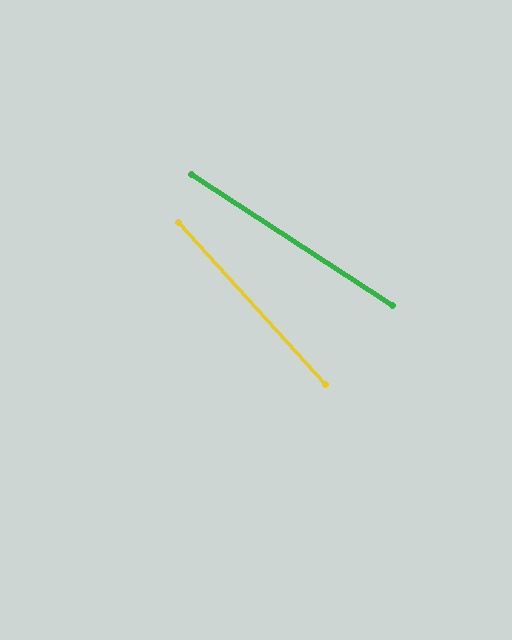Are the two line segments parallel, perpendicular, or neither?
Neither parallel nor perpendicular — they differ by about 15°.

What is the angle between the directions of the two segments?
Approximately 15 degrees.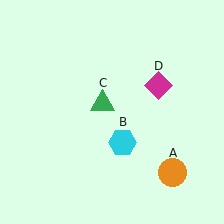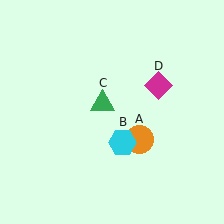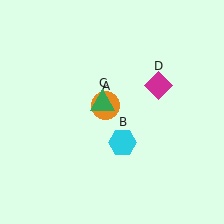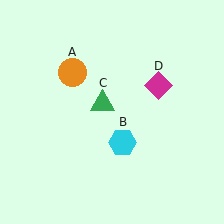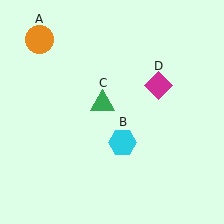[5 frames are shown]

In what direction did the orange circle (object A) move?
The orange circle (object A) moved up and to the left.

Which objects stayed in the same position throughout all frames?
Cyan hexagon (object B) and green triangle (object C) and magenta diamond (object D) remained stationary.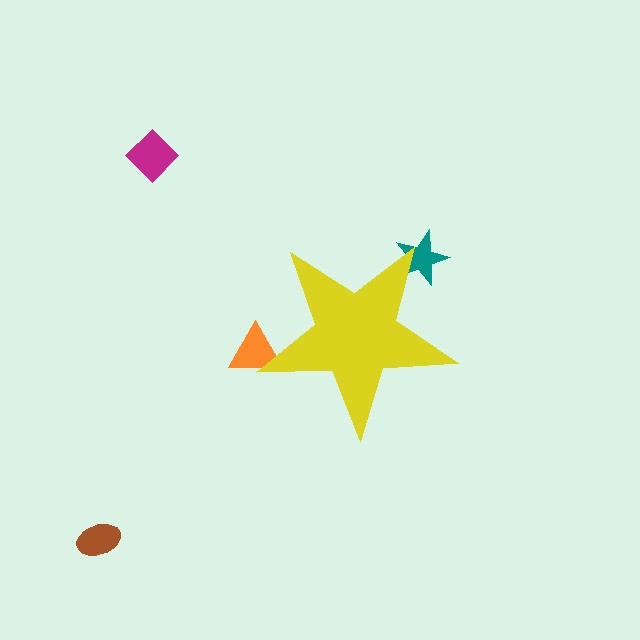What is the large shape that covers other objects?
A yellow star.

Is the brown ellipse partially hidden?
No, the brown ellipse is fully visible.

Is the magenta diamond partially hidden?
No, the magenta diamond is fully visible.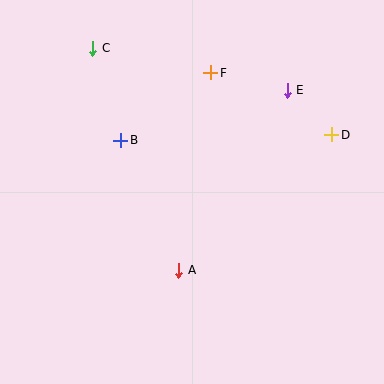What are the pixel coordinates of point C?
Point C is at (93, 48).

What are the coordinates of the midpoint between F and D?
The midpoint between F and D is at (271, 104).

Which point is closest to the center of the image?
Point A at (179, 270) is closest to the center.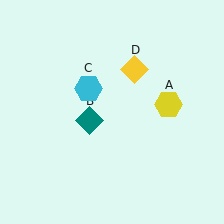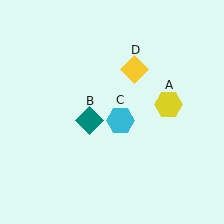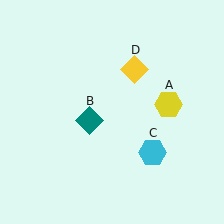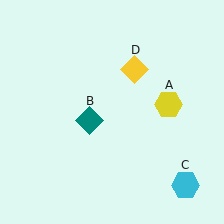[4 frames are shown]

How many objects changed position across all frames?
1 object changed position: cyan hexagon (object C).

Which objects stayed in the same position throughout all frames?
Yellow hexagon (object A) and teal diamond (object B) and yellow diamond (object D) remained stationary.